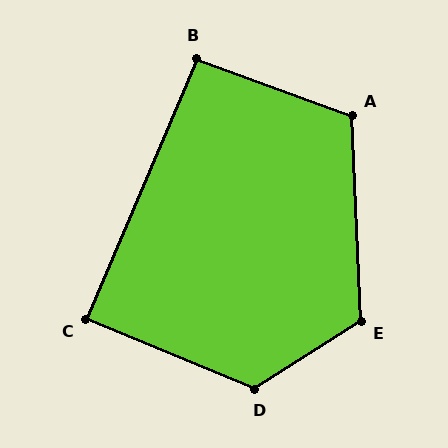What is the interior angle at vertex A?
Approximately 113 degrees (obtuse).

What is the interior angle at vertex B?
Approximately 93 degrees (approximately right).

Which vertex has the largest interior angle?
D, at approximately 125 degrees.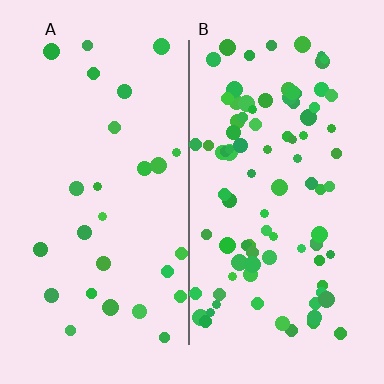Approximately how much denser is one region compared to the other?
Approximately 3.3× — region B over region A.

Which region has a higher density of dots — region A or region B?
B (the right).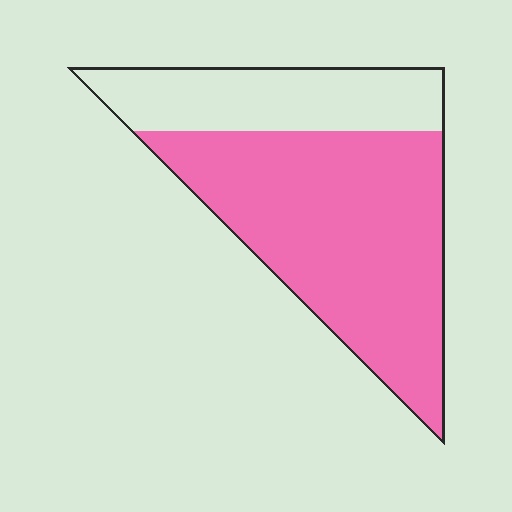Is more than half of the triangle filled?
Yes.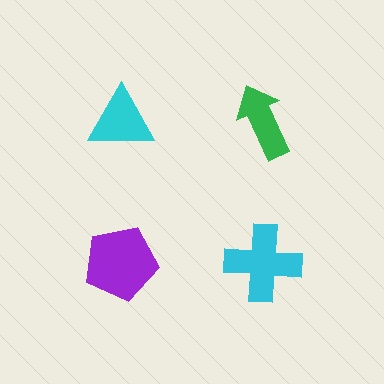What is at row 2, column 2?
A cyan cross.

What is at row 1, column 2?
A green arrow.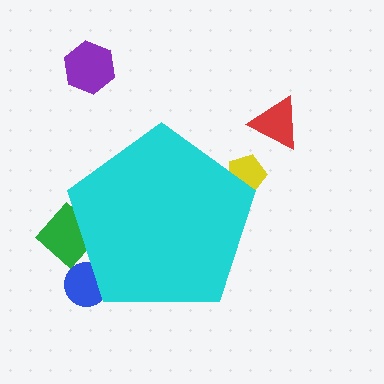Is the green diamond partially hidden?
Yes, the green diamond is partially hidden behind the cyan pentagon.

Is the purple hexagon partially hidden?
No, the purple hexagon is fully visible.